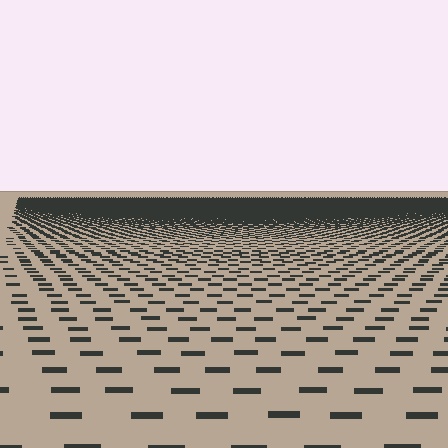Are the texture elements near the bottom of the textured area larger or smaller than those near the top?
Larger. Near the bottom, elements are closer to the viewer and appear at a bigger on-screen size.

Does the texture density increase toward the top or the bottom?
Density increases toward the top.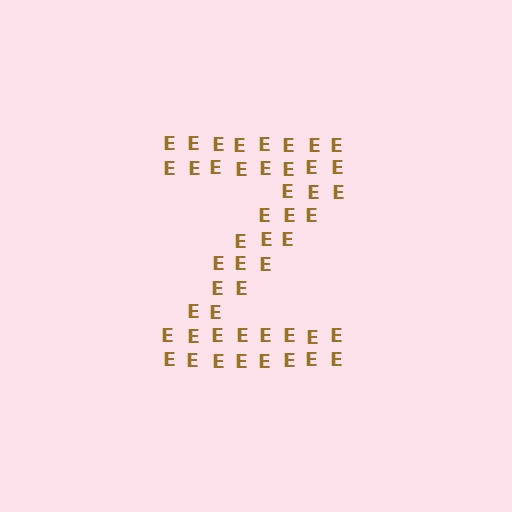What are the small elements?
The small elements are letter E's.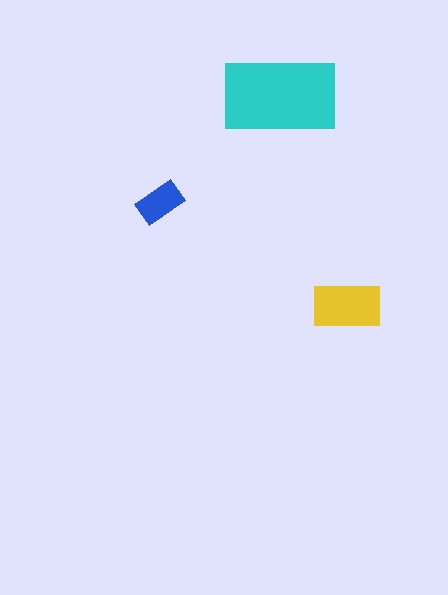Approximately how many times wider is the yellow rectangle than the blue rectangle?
About 1.5 times wider.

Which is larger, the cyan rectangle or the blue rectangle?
The cyan one.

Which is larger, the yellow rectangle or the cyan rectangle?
The cyan one.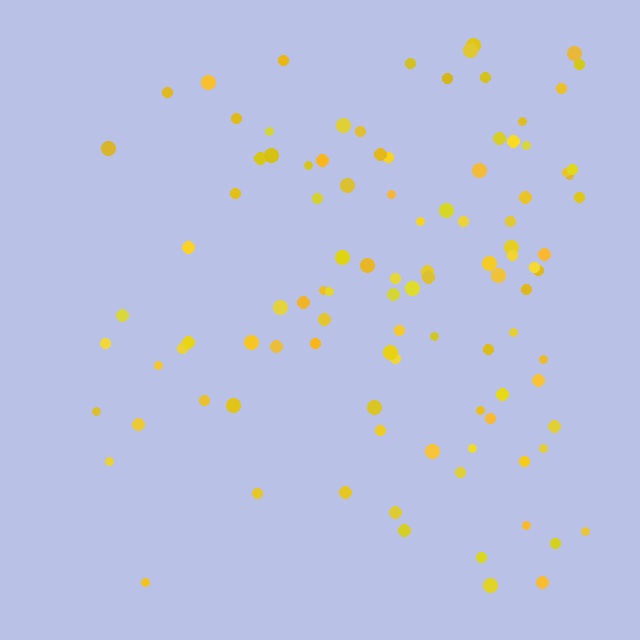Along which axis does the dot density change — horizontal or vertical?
Horizontal.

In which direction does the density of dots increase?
From left to right, with the right side densest.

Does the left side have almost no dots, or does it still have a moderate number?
Still a moderate number, just noticeably fewer than the right.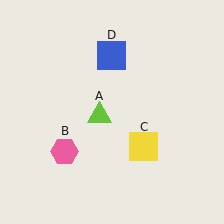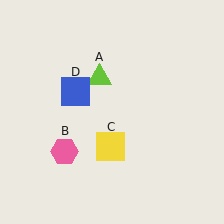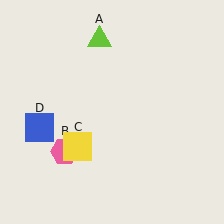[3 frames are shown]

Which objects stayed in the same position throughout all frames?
Pink hexagon (object B) remained stationary.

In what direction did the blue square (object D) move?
The blue square (object D) moved down and to the left.